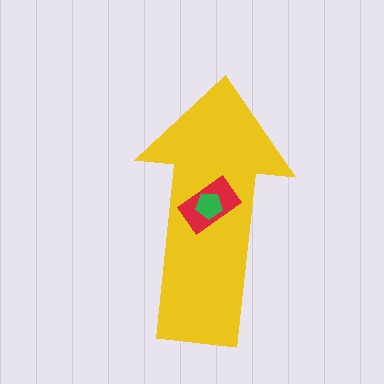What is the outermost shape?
The yellow arrow.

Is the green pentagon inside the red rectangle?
Yes.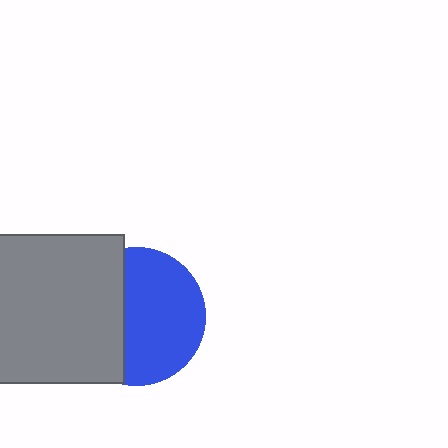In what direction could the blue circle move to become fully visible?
The blue circle could move right. That would shift it out from behind the gray square entirely.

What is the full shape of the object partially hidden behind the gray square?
The partially hidden object is a blue circle.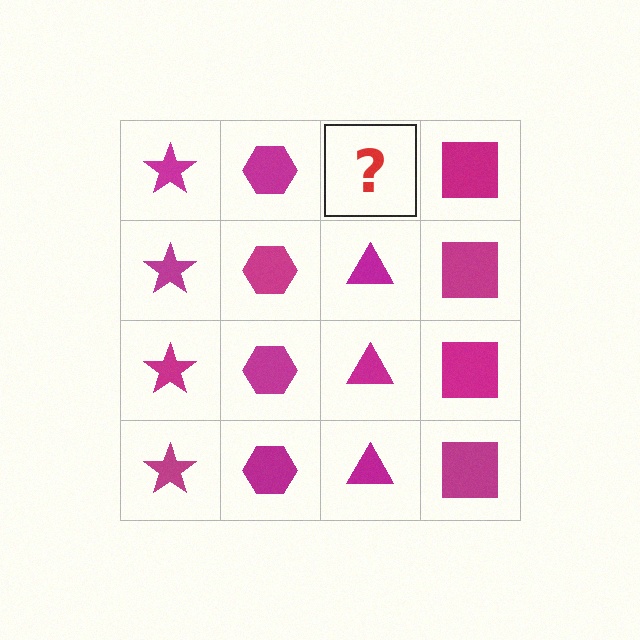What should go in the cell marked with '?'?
The missing cell should contain a magenta triangle.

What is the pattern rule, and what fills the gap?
The rule is that each column has a consistent shape. The gap should be filled with a magenta triangle.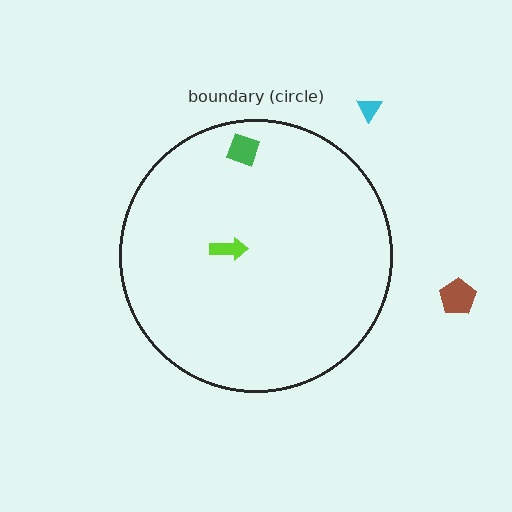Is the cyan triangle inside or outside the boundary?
Outside.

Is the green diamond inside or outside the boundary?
Inside.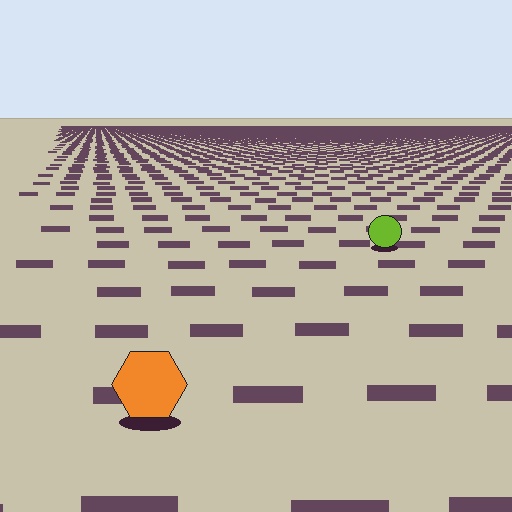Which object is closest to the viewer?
The orange hexagon is closest. The texture marks near it are larger and more spread out.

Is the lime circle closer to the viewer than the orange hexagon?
No. The orange hexagon is closer — you can tell from the texture gradient: the ground texture is coarser near it.